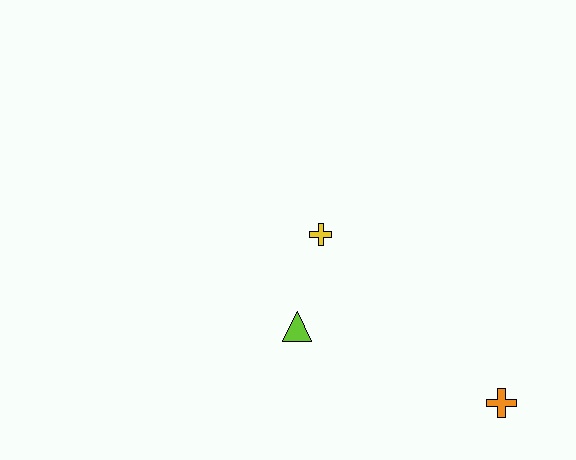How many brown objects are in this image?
There are no brown objects.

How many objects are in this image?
There are 3 objects.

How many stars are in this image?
There are no stars.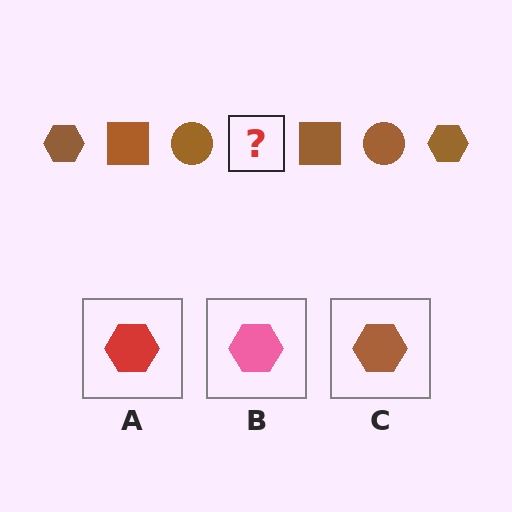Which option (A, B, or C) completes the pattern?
C.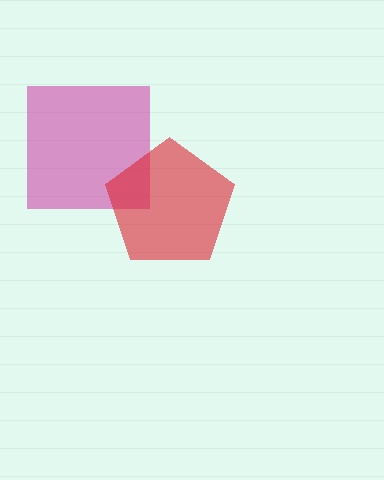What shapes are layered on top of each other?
The layered shapes are: a magenta square, a red pentagon.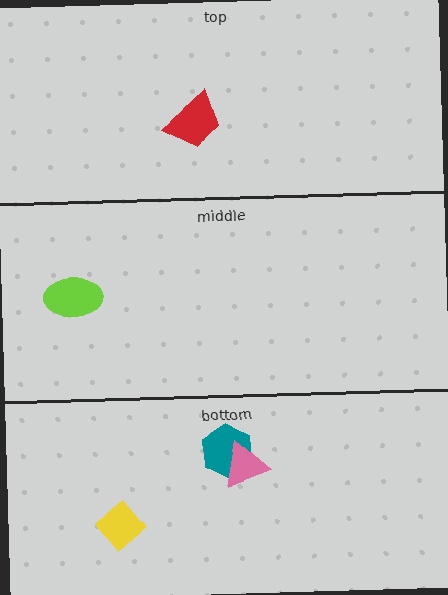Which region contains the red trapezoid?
The top region.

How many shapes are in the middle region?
1.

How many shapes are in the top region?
1.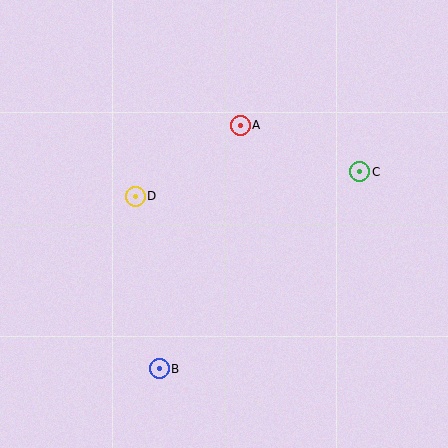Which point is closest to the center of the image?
Point D at (135, 196) is closest to the center.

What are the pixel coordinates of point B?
Point B is at (159, 369).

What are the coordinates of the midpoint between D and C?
The midpoint between D and C is at (247, 184).